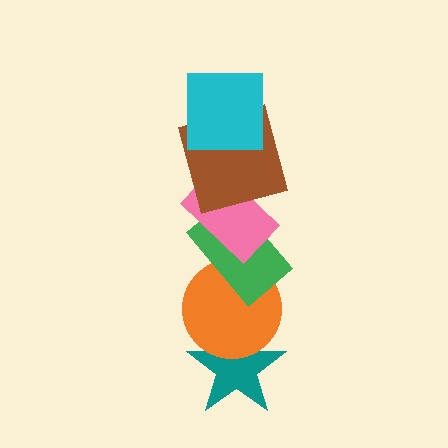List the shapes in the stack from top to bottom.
From top to bottom: the cyan square, the brown square, the pink rectangle, the green rectangle, the orange circle, the teal star.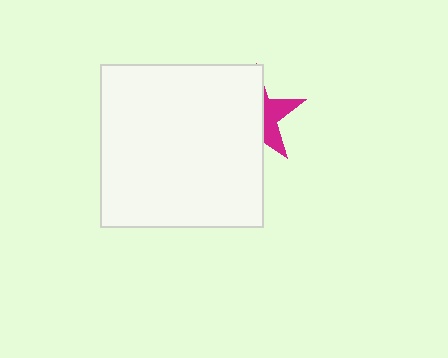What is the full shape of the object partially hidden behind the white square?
The partially hidden object is a magenta star.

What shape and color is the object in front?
The object in front is a white square.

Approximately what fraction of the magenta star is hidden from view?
Roughly 64% of the magenta star is hidden behind the white square.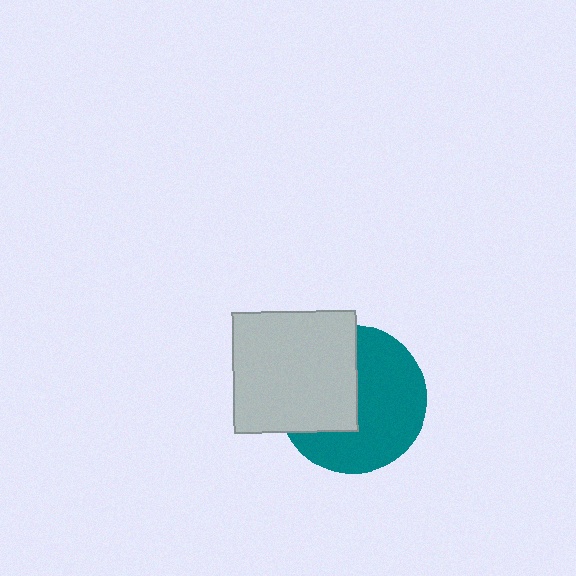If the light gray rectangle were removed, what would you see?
You would see the complete teal circle.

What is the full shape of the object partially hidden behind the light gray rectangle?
The partially hidden object is a teal circle.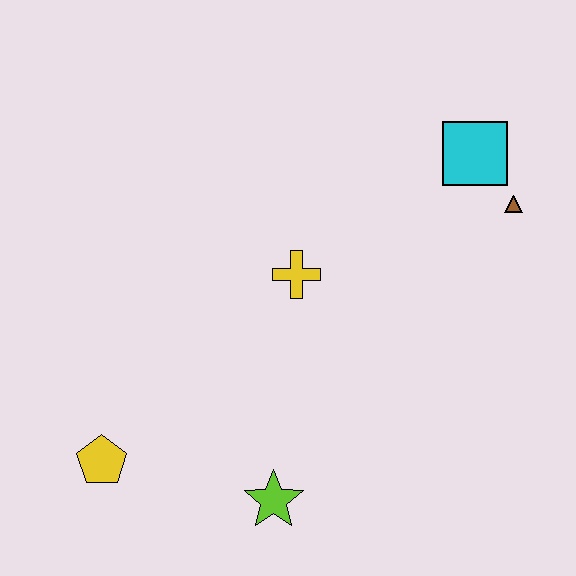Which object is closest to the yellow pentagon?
The lime star is closest to the yellow pentagon.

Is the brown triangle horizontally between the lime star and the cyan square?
No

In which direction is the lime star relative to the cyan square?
The lime star is below the cyan square.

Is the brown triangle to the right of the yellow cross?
Yes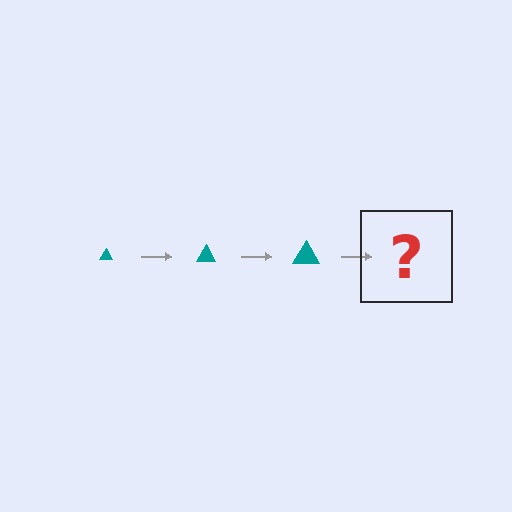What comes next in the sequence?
The next element should be a teal triangle, larger than the previous one.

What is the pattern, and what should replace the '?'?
The pattern is that the triangle gets progressively larger each step. The '?' should be a teal triangle, larger than the previous one.